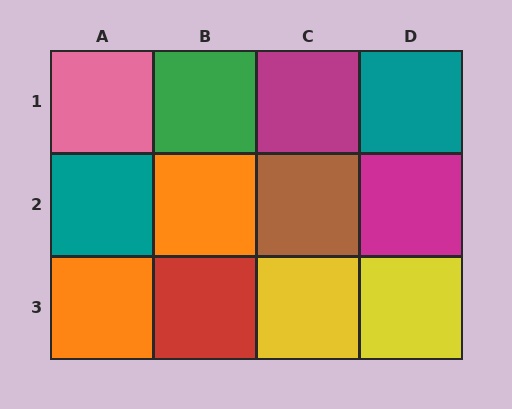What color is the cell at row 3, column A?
Orange.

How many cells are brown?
1 cell is brown.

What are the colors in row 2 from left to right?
Teal, orange, brown, magenta.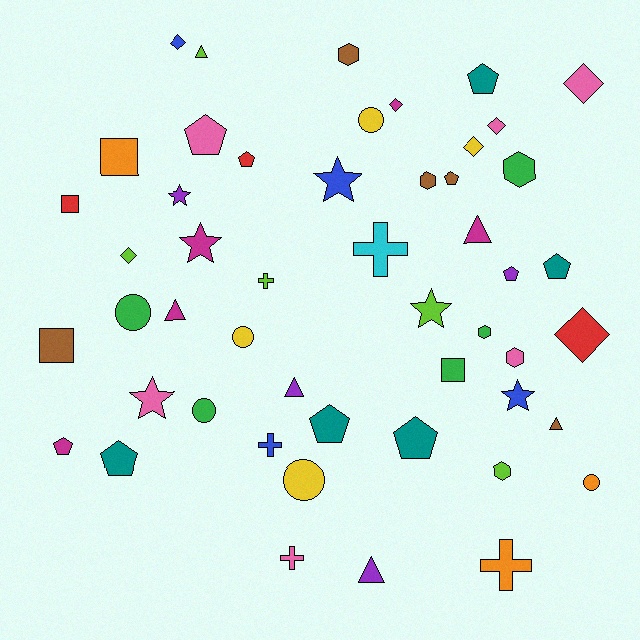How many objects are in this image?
There are 50 objects.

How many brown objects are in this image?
There are 5 brown objects.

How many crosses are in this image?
There are 5 crosses.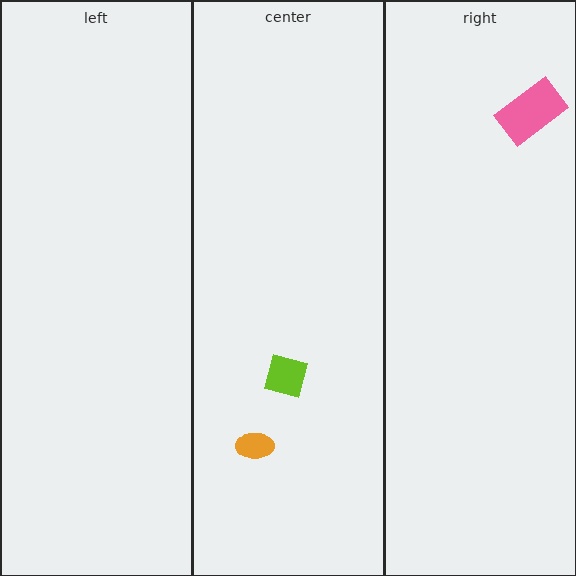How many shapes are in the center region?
2.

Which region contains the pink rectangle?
The right region.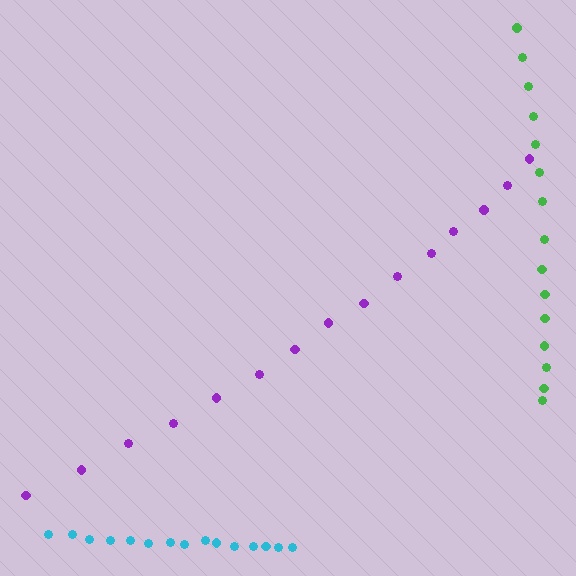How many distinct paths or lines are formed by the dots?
There are 3 distinct paths.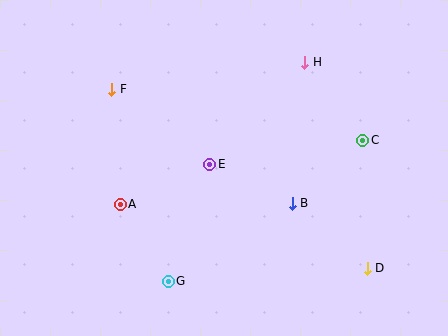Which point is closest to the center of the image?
Point E at (210, 164) is closest to the center.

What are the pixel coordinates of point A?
Point A is at (120, 204).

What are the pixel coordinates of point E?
Point E is at (210, 164).